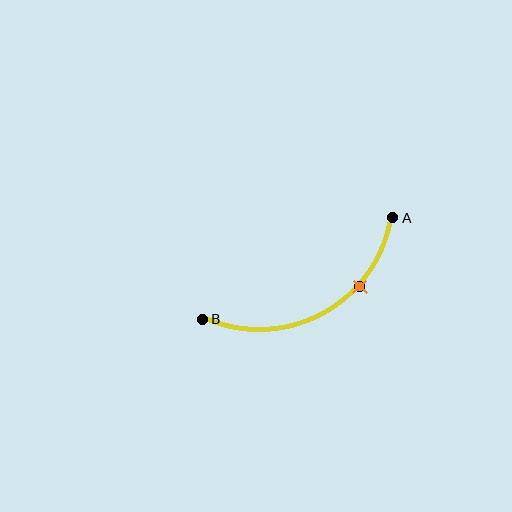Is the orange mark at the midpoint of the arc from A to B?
No. The orange mark lies on the arc but is closer to endpoint A. The arc midpoint would be at the point on the curve equidistant along the arc from both A and B.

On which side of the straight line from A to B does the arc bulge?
The arc bulges below the straight line connecting A and B.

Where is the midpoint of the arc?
The arc midpoint is the point on the curve farthest from the straight line joining A and B. It sits below that line.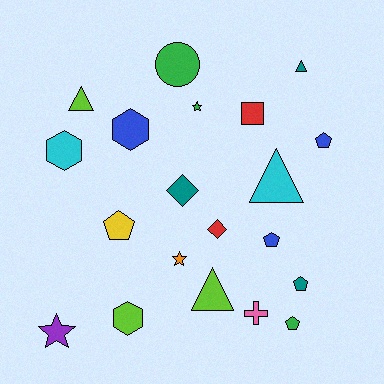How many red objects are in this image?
There are 2 red objects.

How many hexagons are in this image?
There are 3 hexagons.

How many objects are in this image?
There are 20 objects.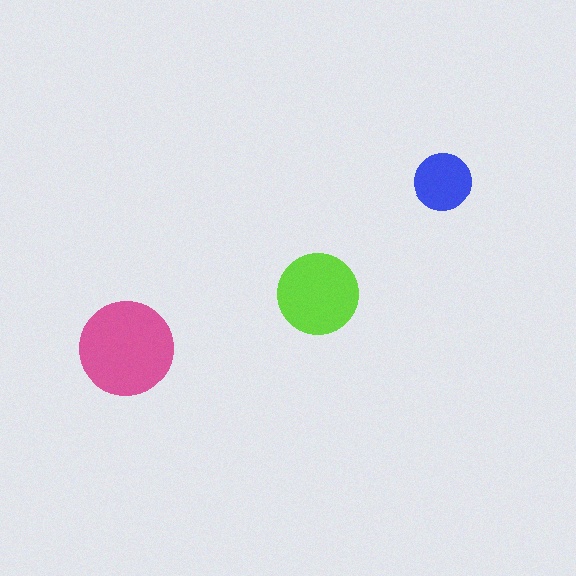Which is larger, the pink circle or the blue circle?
The pink one.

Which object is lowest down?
The pink circle is bottommost.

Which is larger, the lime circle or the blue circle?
The lime one.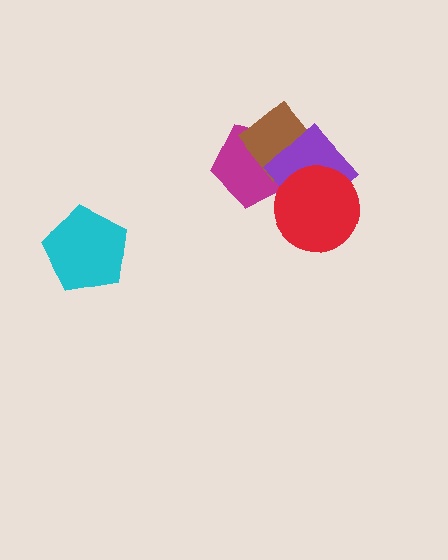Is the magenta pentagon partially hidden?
Yes, it is partially covered by another shape.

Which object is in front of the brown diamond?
The purple diamond is in front of the brown diamond.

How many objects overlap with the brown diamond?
2 objects overlap with the brown diamond.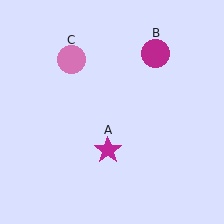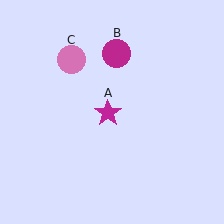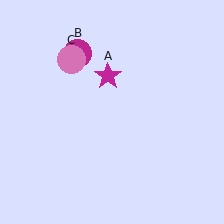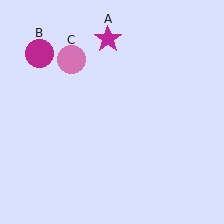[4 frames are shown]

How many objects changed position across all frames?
2 objects changed position: magenta star (object A), magenta circle (object B).